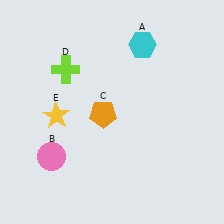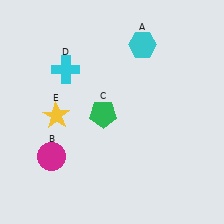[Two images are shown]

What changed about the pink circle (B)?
In Image 1, B is pink. In Image 2, it changed to magenta.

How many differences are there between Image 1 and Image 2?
There are 3 differences between the two images.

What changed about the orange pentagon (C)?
In Image 1, C is orange. In Image 2, it changed to green.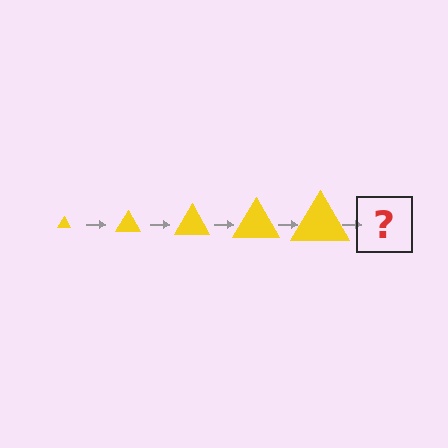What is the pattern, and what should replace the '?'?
The pattern is that the triangle gets progressively larger each step. The '?' should be a yellow triangle, larger than the previous one.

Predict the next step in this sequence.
The next step is a yellow triangle, larger than the previous one.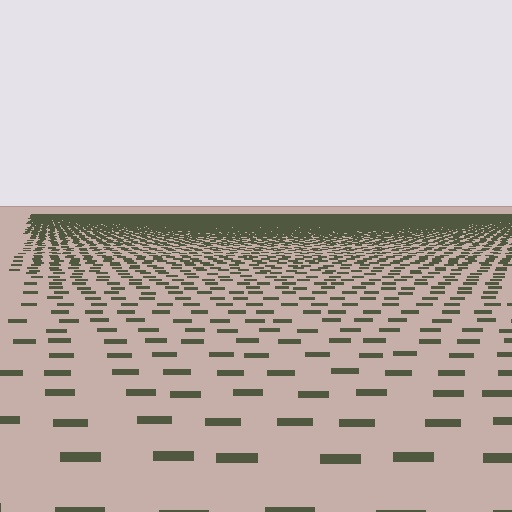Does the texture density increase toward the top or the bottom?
Density increases toward the top.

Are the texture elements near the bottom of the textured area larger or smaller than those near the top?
Larger. Near the bottom, elements are closer to the viewer and appear at a bigger on-screen size.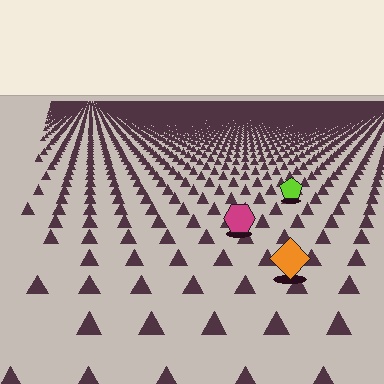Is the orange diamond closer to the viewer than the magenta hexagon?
Yes. The orange diamond is closer — you can tell from the texture gradient: the ground texture is coarser near it.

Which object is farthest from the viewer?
The lime pentagon is farthest from the viewer. It appears smaller and the ground texture around it is denser.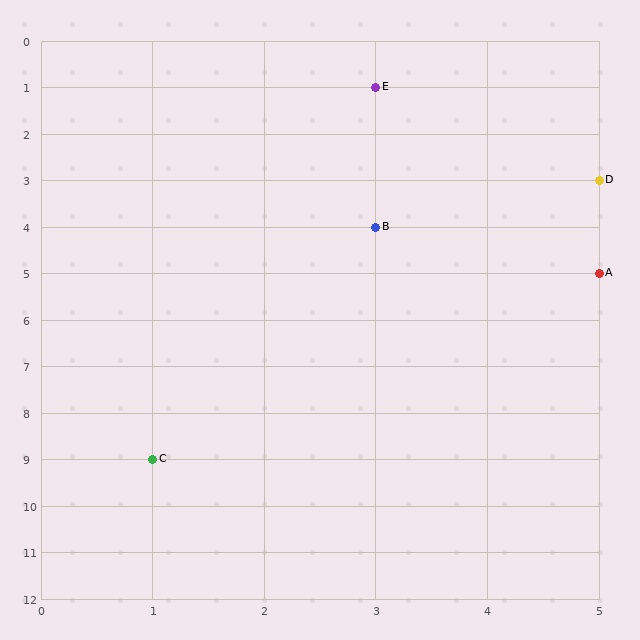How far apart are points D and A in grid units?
Points D and A are 2 rows apart.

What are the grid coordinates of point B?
Point B is at grid coordinates (3, 4).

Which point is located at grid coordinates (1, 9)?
Point C is at (1, 9).